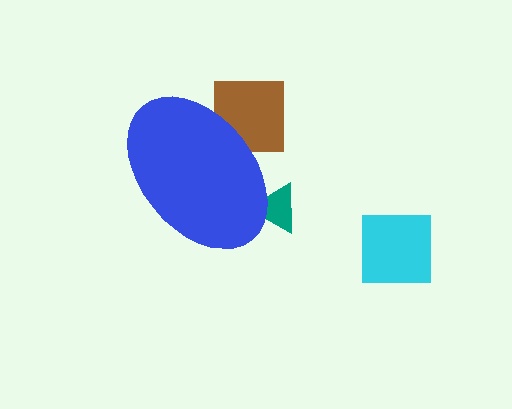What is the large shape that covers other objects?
A blue ellipse.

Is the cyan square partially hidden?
No, the cyan square is fully visible.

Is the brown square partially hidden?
Yes, the brown square is partially hidden behind the blue ellipse.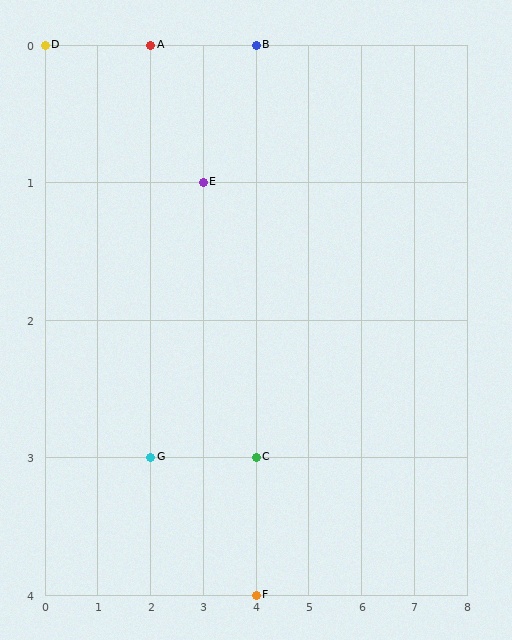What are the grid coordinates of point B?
Point B is at grid coordinates (4, 0).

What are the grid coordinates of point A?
Point A is at grid coordinates (2, 0).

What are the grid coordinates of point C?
Point C is at grid coordinates (4, 3).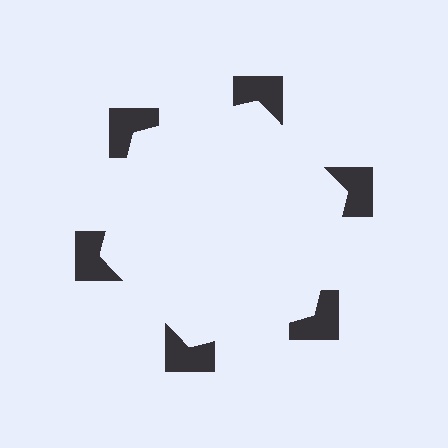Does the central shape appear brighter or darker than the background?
It typically appears slightly brighter than the background, even though no actual brightness change is drawn.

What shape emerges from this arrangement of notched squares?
An illusory hexagon — its edges are inferred from the aligned wedge cuts in the notched squares, not physically drawn.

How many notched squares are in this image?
There are 6 — one at each vertex of the illusory hexagon.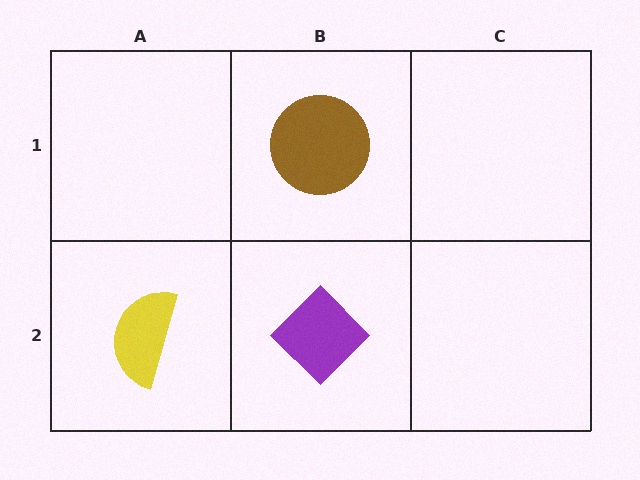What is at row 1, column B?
A brown circle.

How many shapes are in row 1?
1 shape.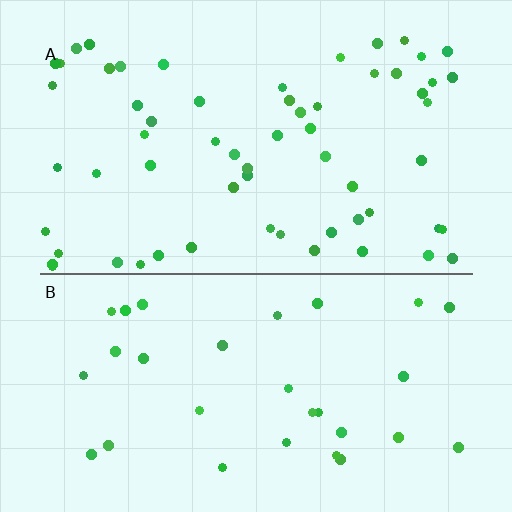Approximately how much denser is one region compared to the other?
Approximately 2.0× — region A over region B.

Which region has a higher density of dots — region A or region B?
A (the top).